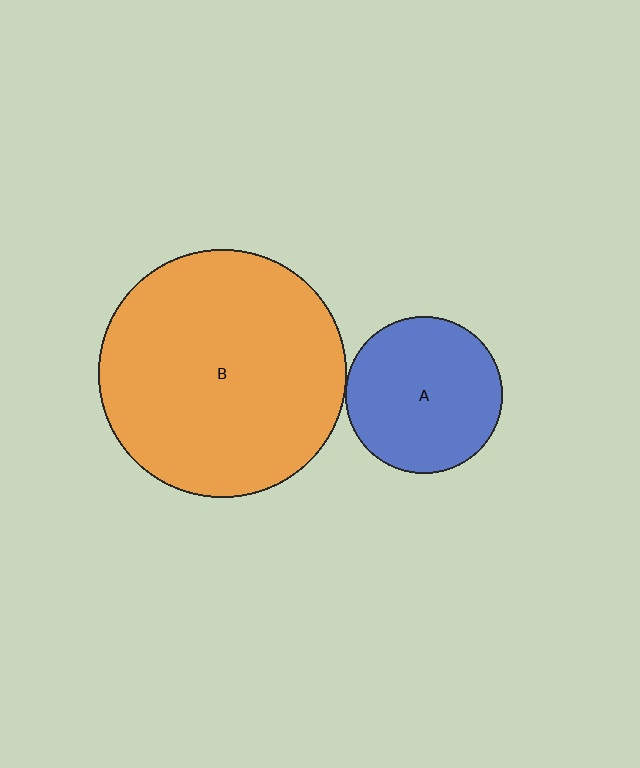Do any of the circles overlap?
No, none of the circles overlap.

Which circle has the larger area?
Circle B (orange).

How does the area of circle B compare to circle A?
Approximately 2.5 times.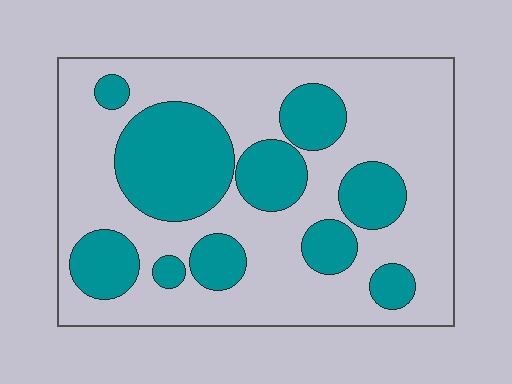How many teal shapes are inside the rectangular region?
10.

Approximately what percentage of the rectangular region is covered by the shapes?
Approximately 35%.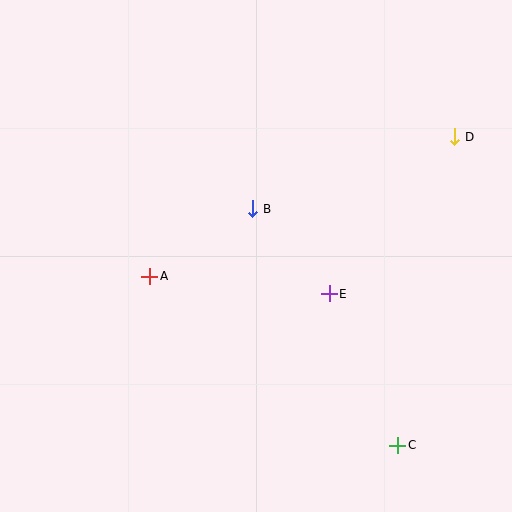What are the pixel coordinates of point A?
Point A is at (150, 276).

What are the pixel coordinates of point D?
Point D is at (455, 137).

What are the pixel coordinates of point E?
Point E is at (329, 294).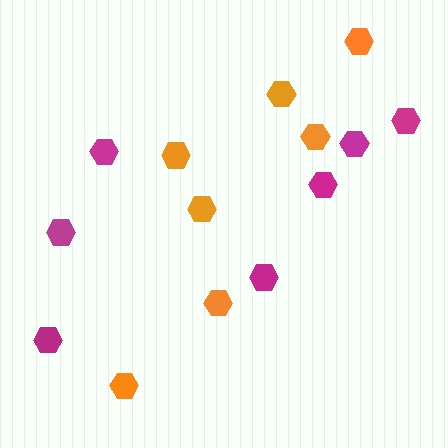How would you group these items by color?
There are 2 groups: one group of orange hexagons (7) and one group of magenta hexagons (7).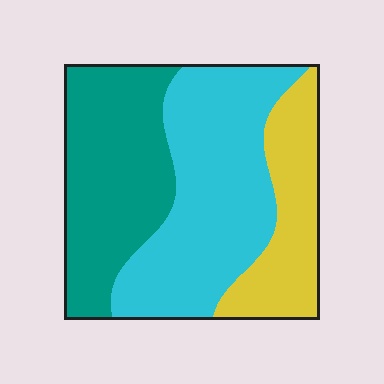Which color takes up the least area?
Yellow, at roughly 20%.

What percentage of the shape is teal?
Teal covers around 35% of the shape.